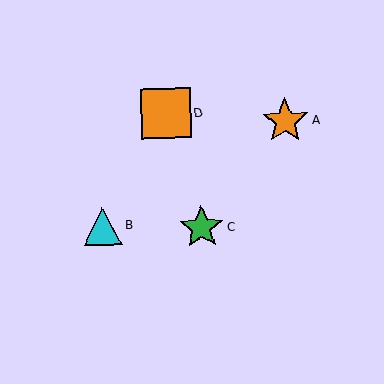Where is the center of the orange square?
The center of the orange square is at (166, 114).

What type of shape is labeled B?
Shape B is a cyan triangle.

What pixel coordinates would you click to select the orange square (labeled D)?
Click at (166, 114) to select the orange square D.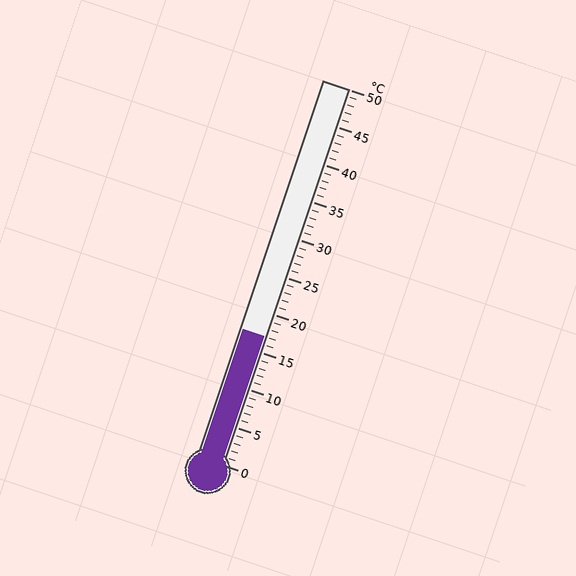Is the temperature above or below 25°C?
The temperature is below 25°C.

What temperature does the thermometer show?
The thermometer shows approximately 17°C.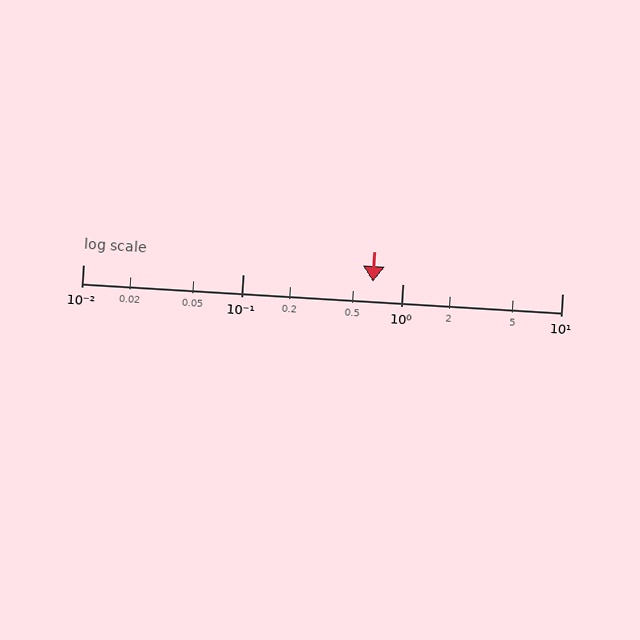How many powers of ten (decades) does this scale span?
The scale spans 3 decades, from 0.01 to 10.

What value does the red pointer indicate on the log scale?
The pointer indicates approximately 0.65.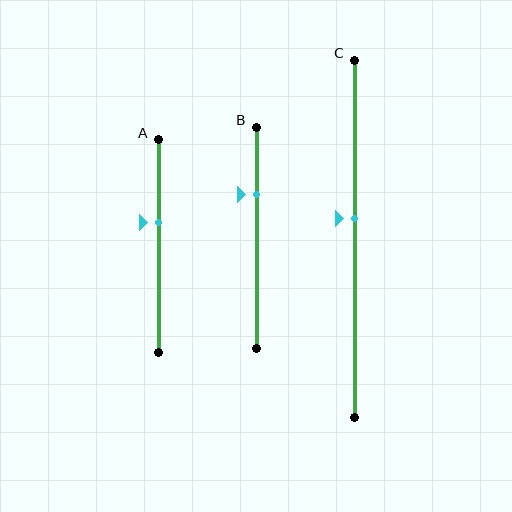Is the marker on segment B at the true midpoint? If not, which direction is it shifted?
No, the marker on segment B is shifted upward by about 20% of the segment length.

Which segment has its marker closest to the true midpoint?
Segment C has its marker closest to the true midpoint.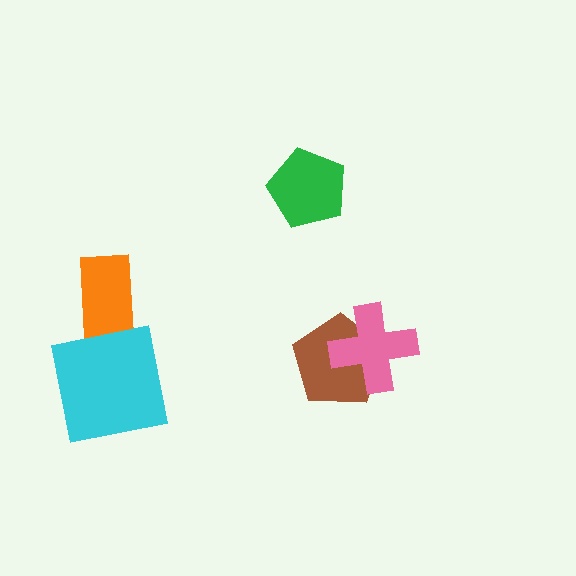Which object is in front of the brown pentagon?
The pink cross is in front of the brown pentagon.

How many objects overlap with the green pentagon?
0 objects overlap with the green pentagon.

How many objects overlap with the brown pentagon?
1 object overlaps with the brown pentagon.